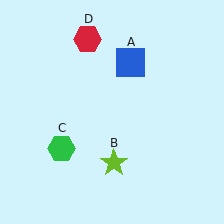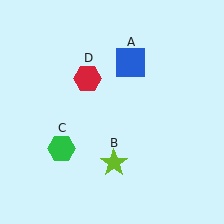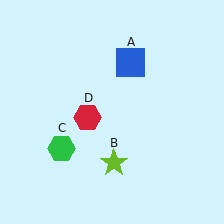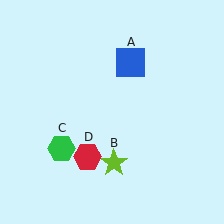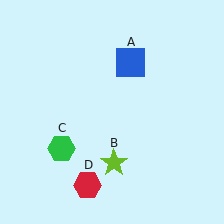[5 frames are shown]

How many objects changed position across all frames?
1 object changed position: red hexagon (object D).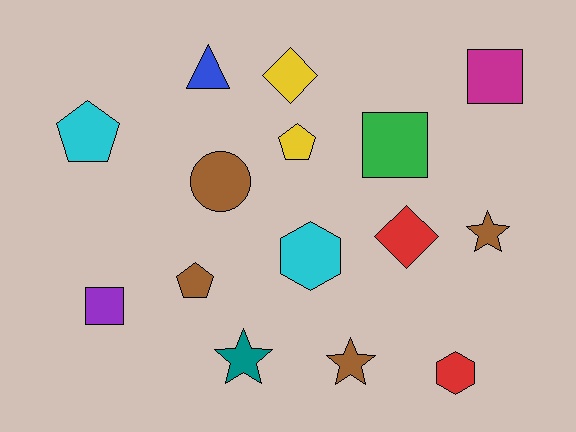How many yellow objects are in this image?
There are 2 yellow objects.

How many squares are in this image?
There are 3 squares.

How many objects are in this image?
There are 15 objects.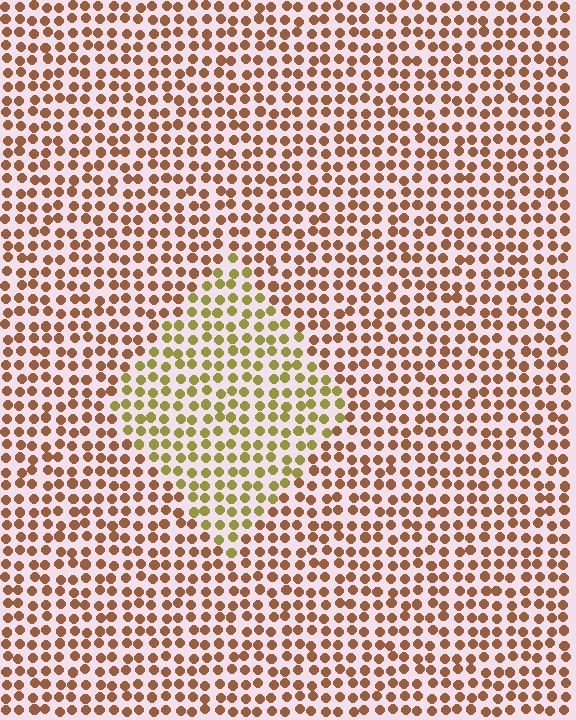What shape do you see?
I see a diamond.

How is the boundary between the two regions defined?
The boundary is defined purely by a slight shift in hue (about 42 degrees). Spacing, size, and orientation are identical on both sides.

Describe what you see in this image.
The image is filled with small brown elements in a uniform arrangement. A diamond-shaped region is visible where the elements are tinted to a slightly different hue, forming a subtle color boundary.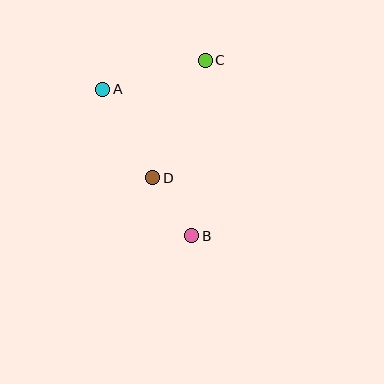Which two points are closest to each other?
Points B and D are closest to each other.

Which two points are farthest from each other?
Points B and C are farthest from each other.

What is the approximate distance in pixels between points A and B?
The distance between A and B is approximately 172 pixels.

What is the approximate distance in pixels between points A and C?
The distance between A and C is approximately 106 pixels.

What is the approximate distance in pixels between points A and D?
The distance between A and D is approximately 102 pixels.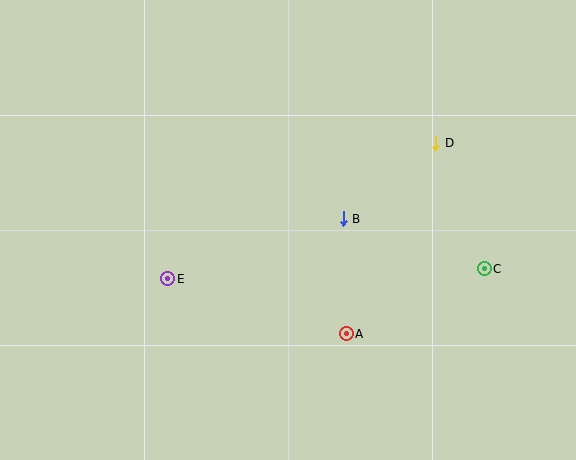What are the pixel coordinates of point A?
Point A is at (346, 334).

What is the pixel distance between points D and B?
The distance between D and B is 120 pixels.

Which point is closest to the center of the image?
Point B at (343, 219) is closest to the center.